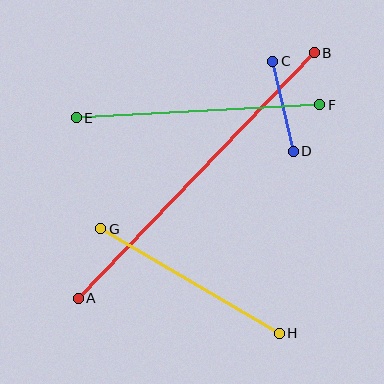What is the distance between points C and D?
The distance is approximately 92 pixels.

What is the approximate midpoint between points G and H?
The midpoint is at approximately (190, 281) pixels.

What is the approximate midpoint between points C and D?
The midpoint is at approximately (283, 106) pixels.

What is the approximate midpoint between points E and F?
The midpoint is at approximately (198, 111) pixels.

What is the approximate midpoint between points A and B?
The midpoint is at approximately (196, 176) pixels.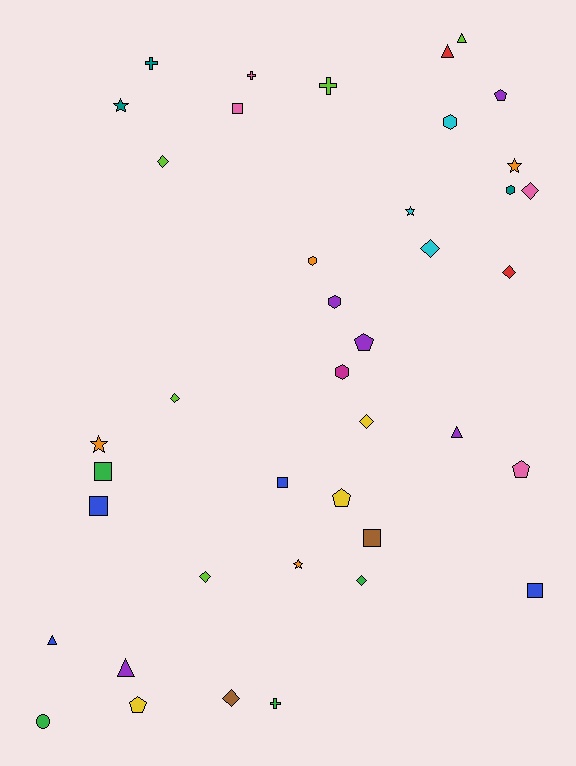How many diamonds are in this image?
There are 9 diamonds.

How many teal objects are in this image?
There are 3 teal objects.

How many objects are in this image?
There are 40 objects.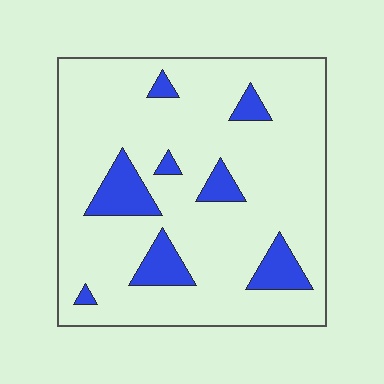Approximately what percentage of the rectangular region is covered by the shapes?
Approximately 15%.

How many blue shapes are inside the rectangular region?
8.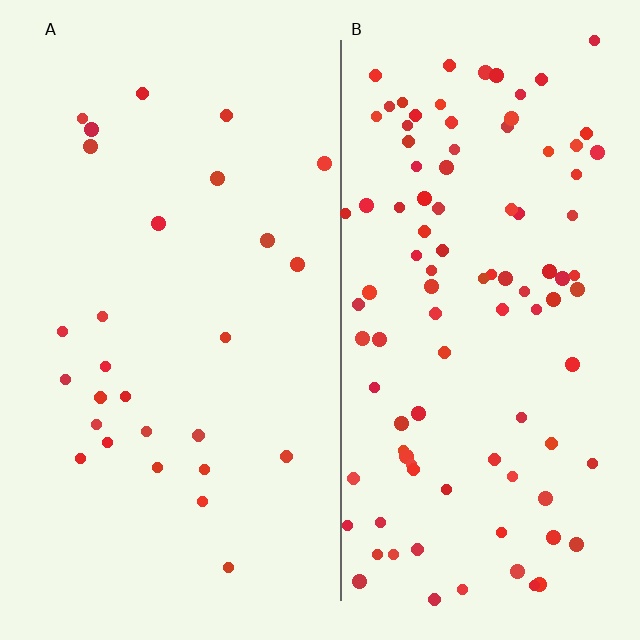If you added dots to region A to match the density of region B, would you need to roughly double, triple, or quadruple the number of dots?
Approximately quadruple.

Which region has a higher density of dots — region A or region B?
B (the right).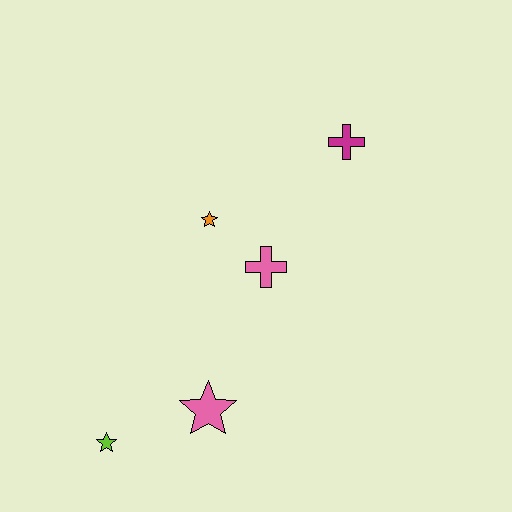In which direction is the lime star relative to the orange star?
The lime star is below the orange star.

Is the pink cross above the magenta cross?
No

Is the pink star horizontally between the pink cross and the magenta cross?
No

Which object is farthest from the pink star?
The magenta cross is farthest from the pink star.